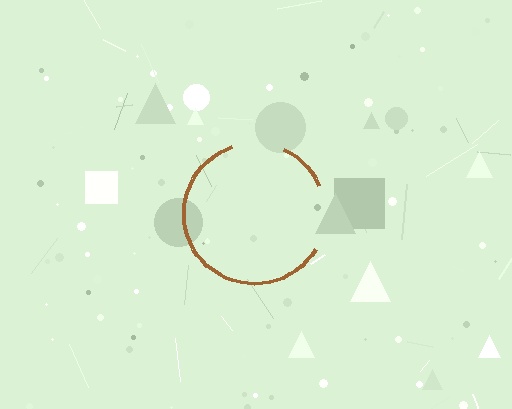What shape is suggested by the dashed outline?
The dashed outline suggests a circle.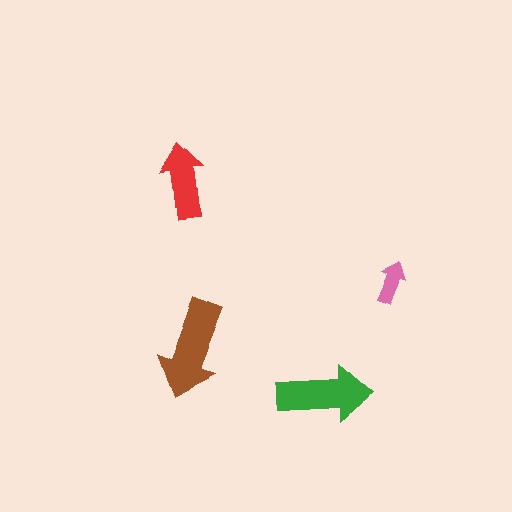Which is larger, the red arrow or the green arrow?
The green one.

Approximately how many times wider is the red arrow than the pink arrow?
About 1.5 times wider.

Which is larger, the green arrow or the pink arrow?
The green one.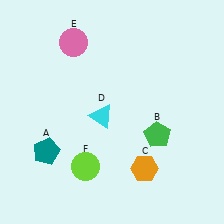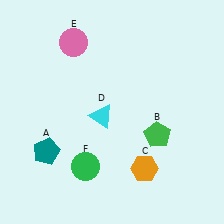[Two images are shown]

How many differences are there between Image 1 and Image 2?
There is 1 difference between the two images.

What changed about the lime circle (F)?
In Image 1, F is lime. In Image 2, it changed to green.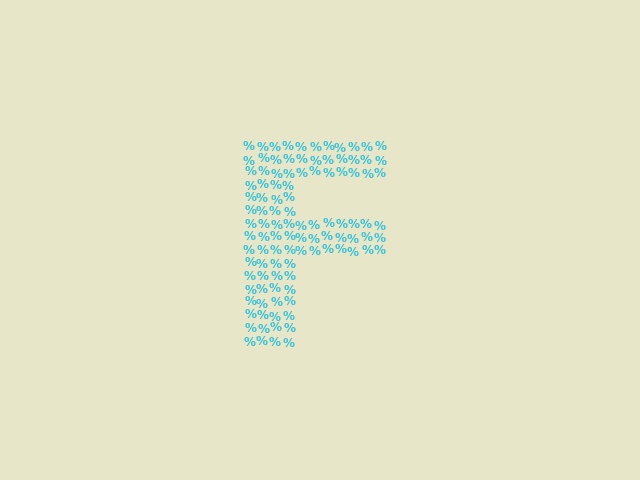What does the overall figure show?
The overall figure shows the letter F.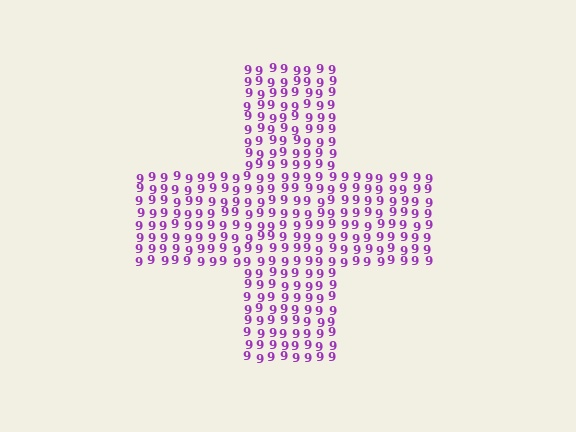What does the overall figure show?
The overall figure shows a cross.